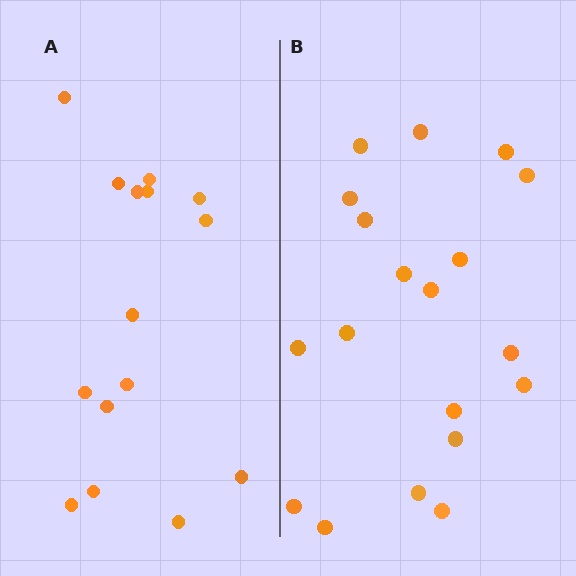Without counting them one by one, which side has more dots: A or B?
Region B (the right region) has more dots.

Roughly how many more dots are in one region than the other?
Region B has about 4 more dots than region A.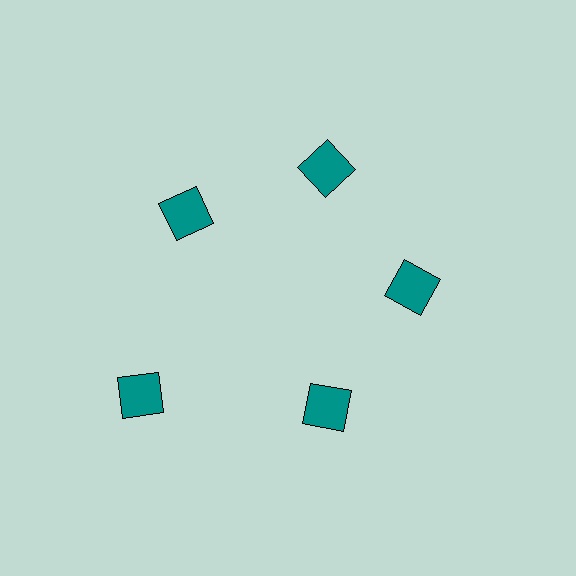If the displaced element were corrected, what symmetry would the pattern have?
It would have 5-fold rotational symmetry — the pattern would map onto itself every 72 degrees.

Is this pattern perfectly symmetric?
No. The 5 teal squares are arranged in a ring, but one element near the 8 o'clock position is pushed outward from the center, breaking the 5-fold rotational symmetry.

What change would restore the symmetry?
The symmetry would be restored by moving it inward, back onto the ring so that all 5 squares sit at equal angles and equal distance from the center.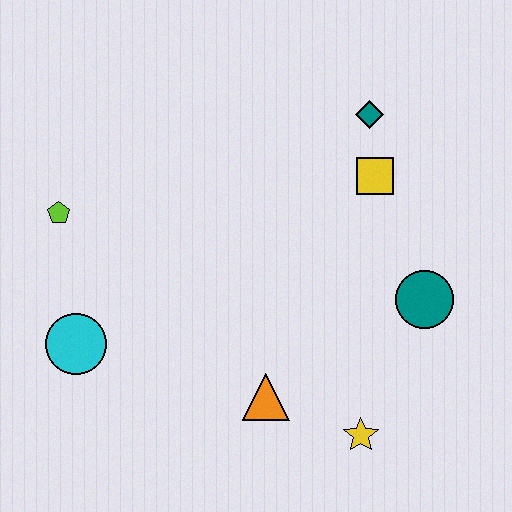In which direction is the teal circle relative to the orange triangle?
The teal circle is to the right of the orange triangle.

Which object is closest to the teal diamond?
The yellow square is closest to the teal diamond.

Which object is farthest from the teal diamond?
The cyan circle is farthest from the teal diamond.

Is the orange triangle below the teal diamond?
Yes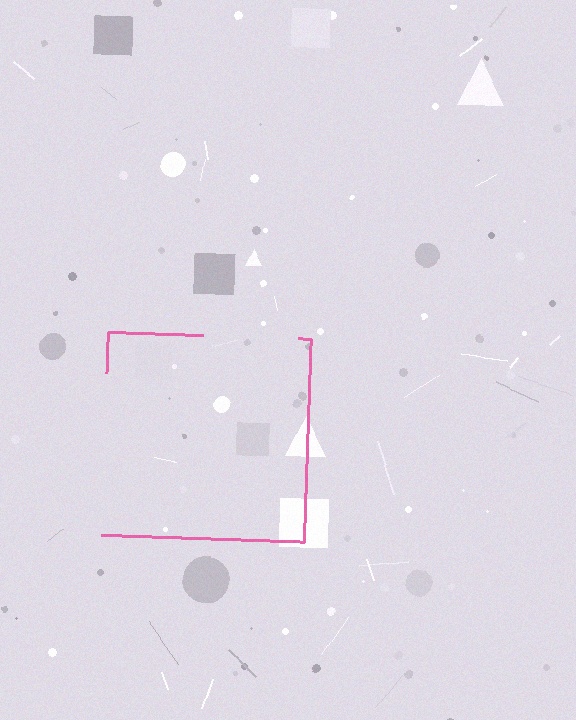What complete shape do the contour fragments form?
The contour fragments form a square.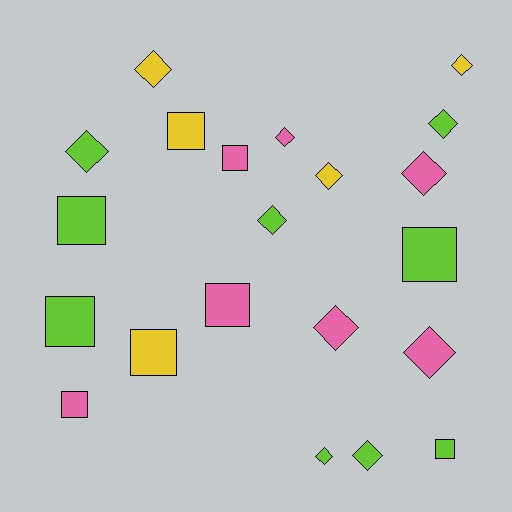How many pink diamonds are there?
There are 4 pink diamonds.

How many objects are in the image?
There are 21 objects.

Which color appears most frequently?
Lime, with 9 objects.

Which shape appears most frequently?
Diamond, with 12 objects.